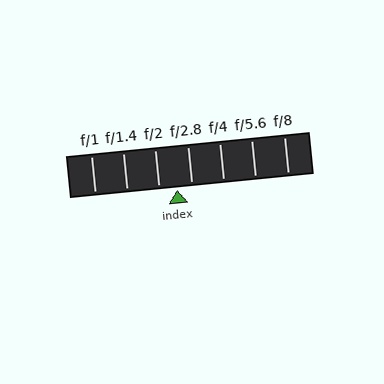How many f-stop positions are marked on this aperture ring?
There are 7 f-stop positions marked.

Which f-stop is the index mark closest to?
The index mark is closest to f/2.8.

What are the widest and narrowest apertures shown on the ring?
The widest aperture shown is f/1 and the narrowest is f/8.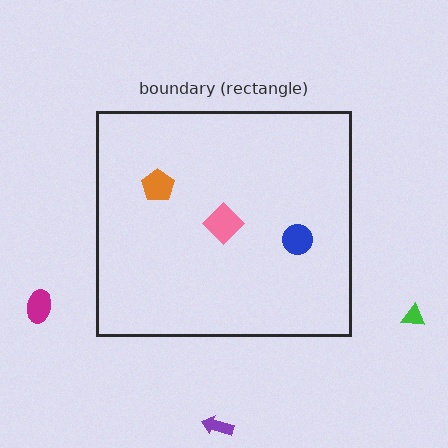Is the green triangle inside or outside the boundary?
Outside.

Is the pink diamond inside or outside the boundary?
Inside.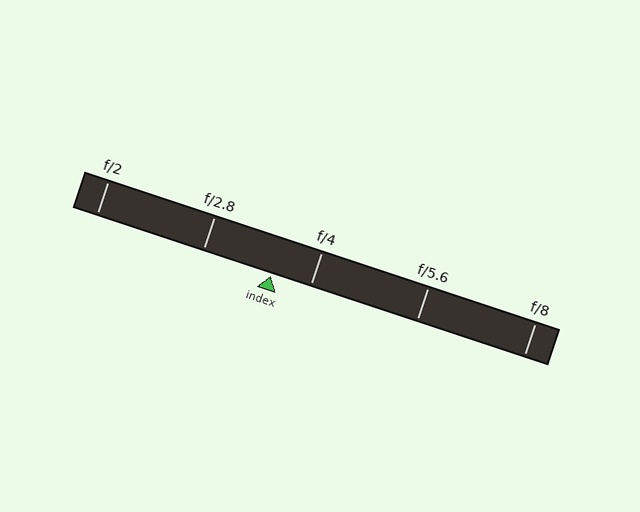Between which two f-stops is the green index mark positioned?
The index mark is between f/2.8 and f/4.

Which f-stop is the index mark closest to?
The index mark is closest to f/4.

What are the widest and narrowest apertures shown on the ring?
The widest aperture shown is f/2 and the narrowest is f/8.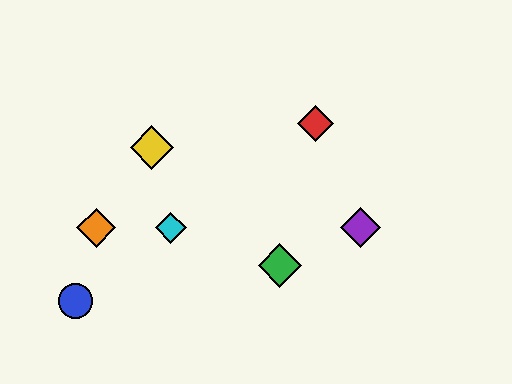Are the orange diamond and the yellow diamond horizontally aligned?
No, the orange diamond is at y≈228 and the yellow diamond is at y≈147.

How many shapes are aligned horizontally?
3 shapes (the purple diamond, the orange diamond, the cyan diamond) are aligned horizontally.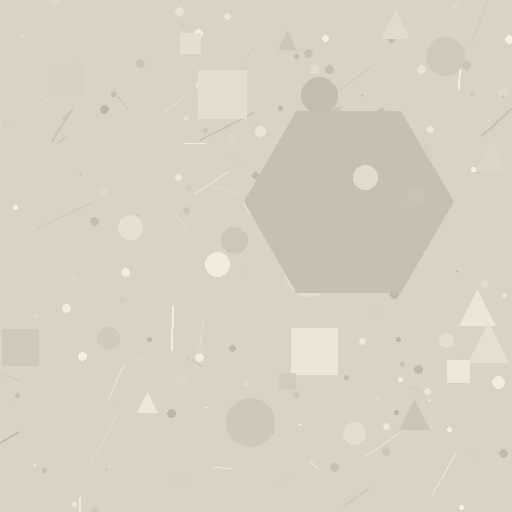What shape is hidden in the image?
A hexagon is hidden in the image.